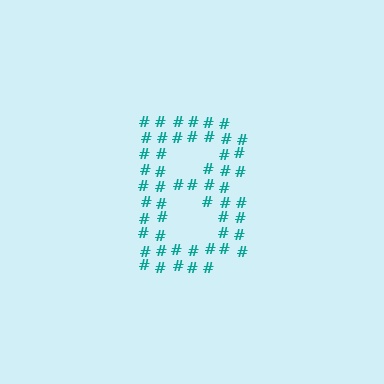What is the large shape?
The large shape is the letter B.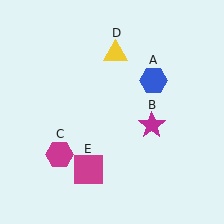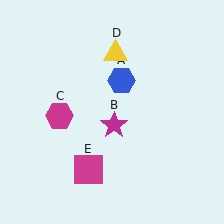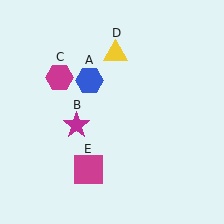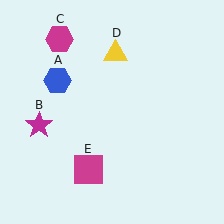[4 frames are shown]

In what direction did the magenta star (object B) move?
The magenta star (object B) moved left.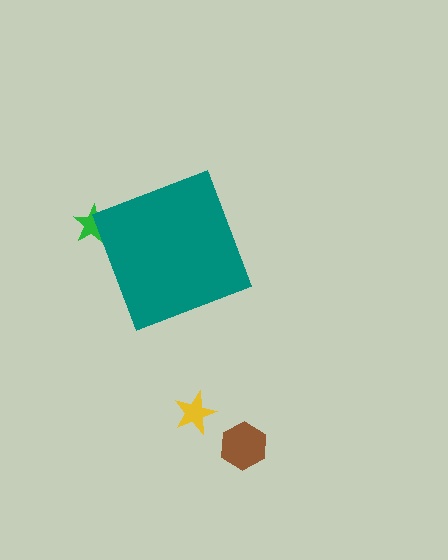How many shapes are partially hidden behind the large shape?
1 shape is partially hidden.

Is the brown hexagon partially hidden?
No, the brown hexagon is fully visible.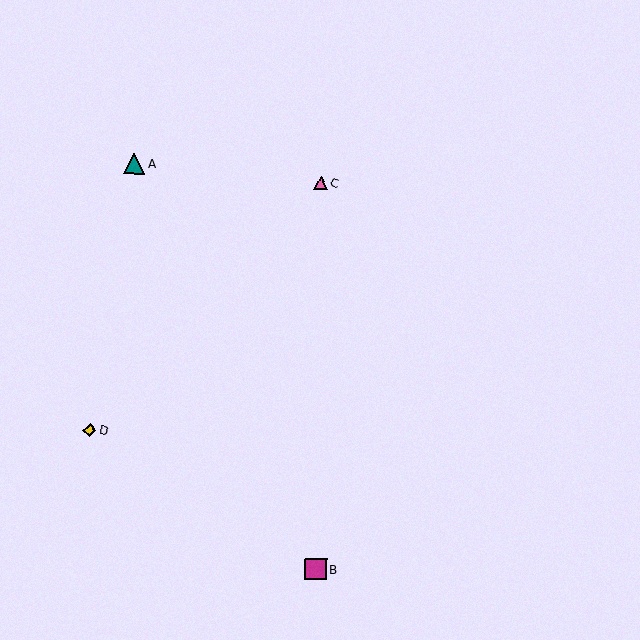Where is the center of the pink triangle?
The center of the pink triangle is at (321, 183).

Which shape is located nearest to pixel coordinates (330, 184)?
The pink triangle (labeled C) at (321, 183) is nearest to that location.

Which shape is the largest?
The magenta square (labeled B) is the largest.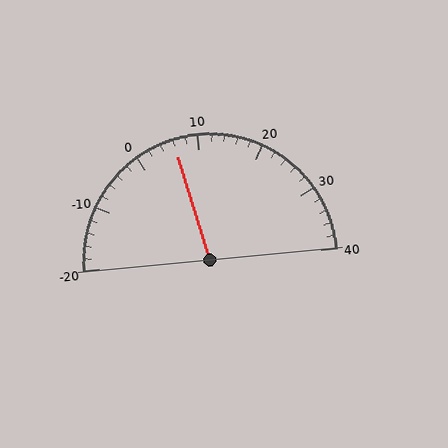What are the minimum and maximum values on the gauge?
The gauge ranges from -20 to 40.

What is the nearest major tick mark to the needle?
The nearest major tick mark is 10.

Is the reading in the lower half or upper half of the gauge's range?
The reading is in the lower half of the range (-20 to 40).